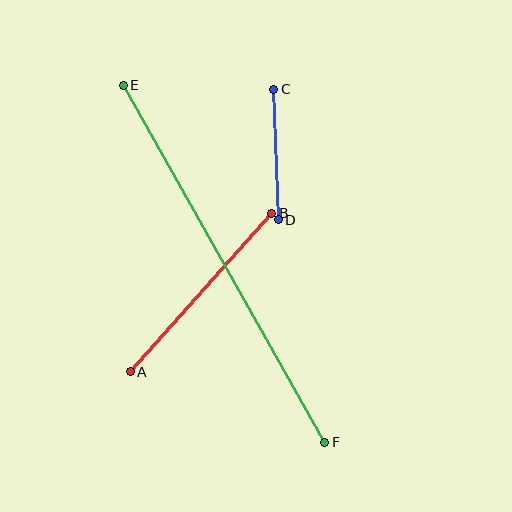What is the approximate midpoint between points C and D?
The midpoint is at approximately (276, 155) pixels.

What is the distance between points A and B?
The distance is approximately 212 pixels.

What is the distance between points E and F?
The distance is approximately 410 pixels.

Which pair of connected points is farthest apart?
Points E and F are farthest apart.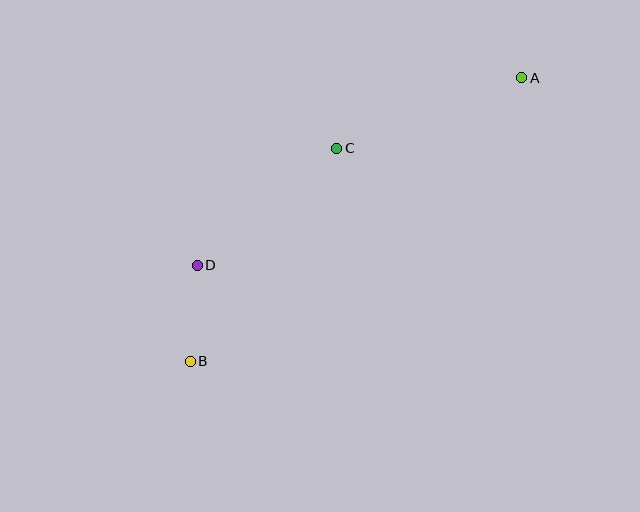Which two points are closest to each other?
Points B and D are closest to each other.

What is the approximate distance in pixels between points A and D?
The distance between A and D is approximately 375 pixels.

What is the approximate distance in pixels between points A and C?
The distance between A and C is approximately 198 pixels.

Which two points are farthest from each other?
Points A and B are farthest from each other.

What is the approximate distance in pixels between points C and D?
The distance between C and D is approximately 182 pixels.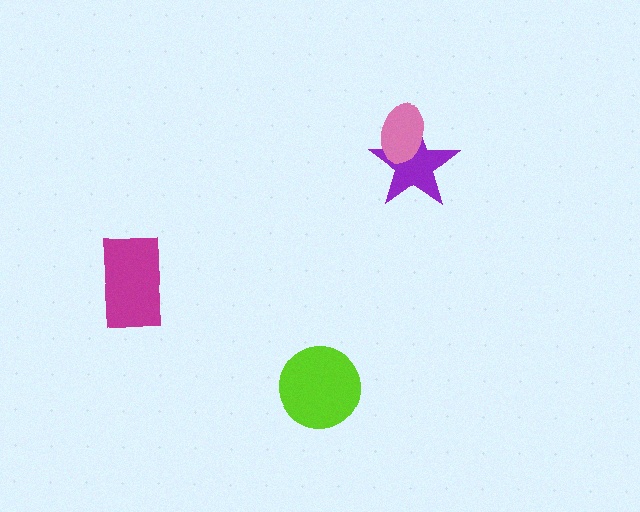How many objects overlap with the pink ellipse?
1 object overlaps with the pink ellipse.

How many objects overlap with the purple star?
1 object overlaps with the purple star.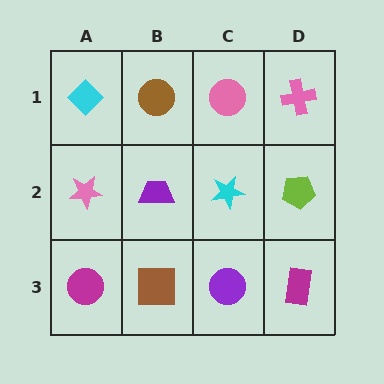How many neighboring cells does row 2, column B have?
4.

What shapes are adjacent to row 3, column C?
A cyan star (row 2, column C), a brown square (row 3, column B), a magenta rectangle (row 3, column D).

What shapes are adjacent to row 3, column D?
A lime pentagon (row 2, column D), a purple circle (row 3, column C).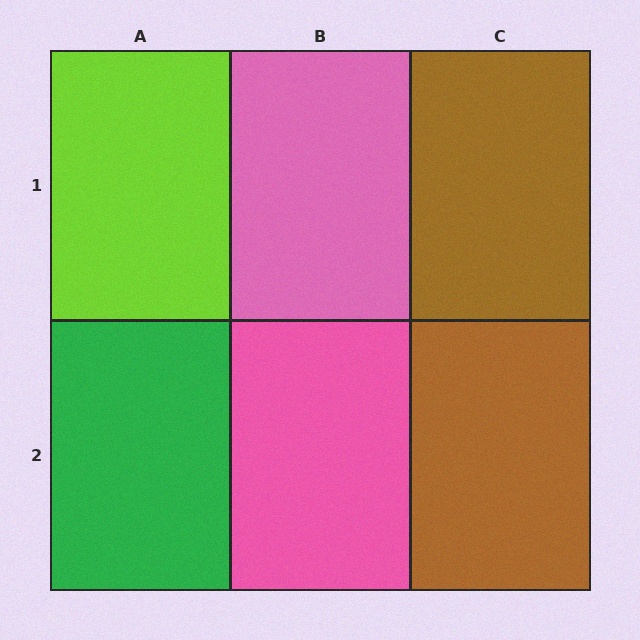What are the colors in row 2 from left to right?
Green, pink, brown.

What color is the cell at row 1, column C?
Brown.